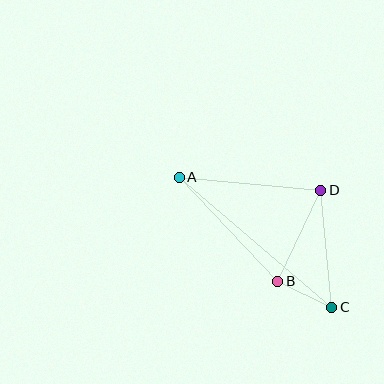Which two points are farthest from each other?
Points A and C are farthest from each other.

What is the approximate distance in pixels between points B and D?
The distance between B and D is approximately 101 pixels.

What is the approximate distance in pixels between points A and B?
The distance between A and B is approximately 143 pixels.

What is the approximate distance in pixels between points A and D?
The distance between A and D is approximately 142 pixels.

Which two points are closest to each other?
Points B and C are closest to each other.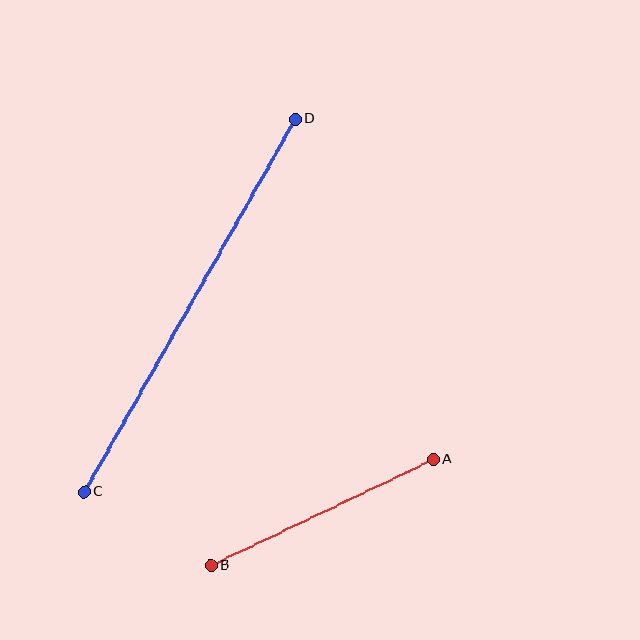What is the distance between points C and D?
The distance is approximately 428 pixels.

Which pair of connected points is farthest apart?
Points C and D are farthest apart.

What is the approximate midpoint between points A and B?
The midpoint is at approximately (322, 512) pixels.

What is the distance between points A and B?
The distance is approximately 246 pixels.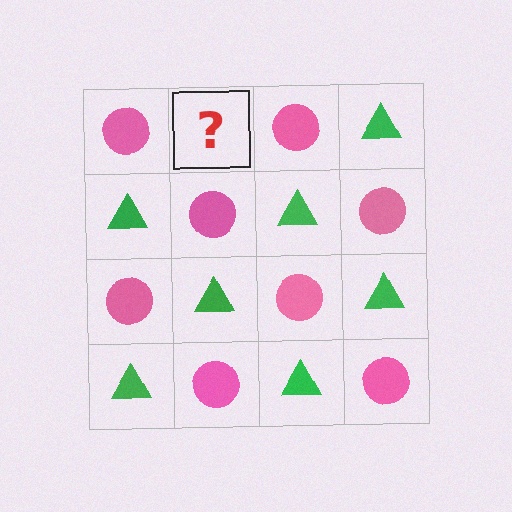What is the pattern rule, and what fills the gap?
The rule is that it alternates pink circle and green triangle in a checkerboard pattern. The gap should be filled with a green triangle.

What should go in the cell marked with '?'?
The missing cell should contain a green triangle.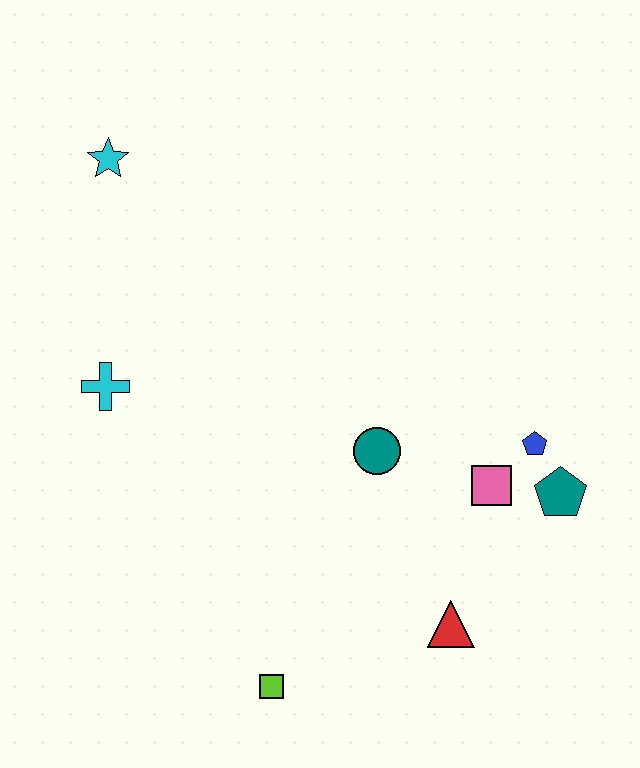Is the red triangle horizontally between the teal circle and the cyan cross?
No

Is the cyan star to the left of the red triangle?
Yes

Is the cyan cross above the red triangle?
Yes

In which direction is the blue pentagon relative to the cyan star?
The blue pentagon is to the right of the cyan star.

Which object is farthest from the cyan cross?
The teal pentagon is farthest from the cyan cross.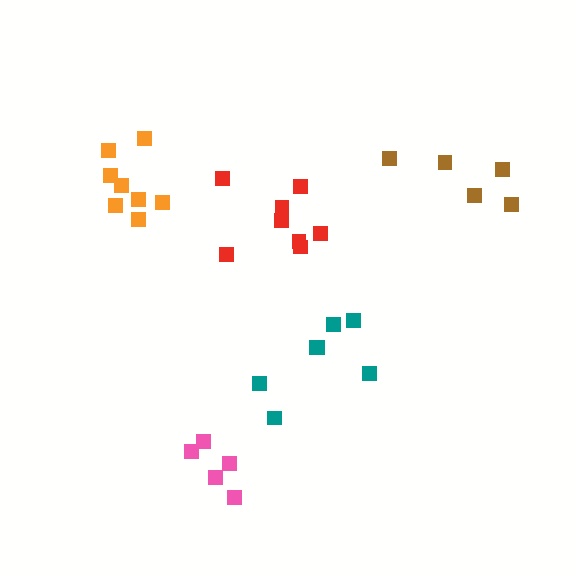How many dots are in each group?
Group 1: 5 dots, Group 2: 8 dots, Group 3: 8 dots, Group 4: 7 dots, Group 5: 5 dots (33 total).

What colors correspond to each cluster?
The clusters are colored: pink, red, orange, teal, brown.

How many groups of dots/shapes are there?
There are 5 groups.